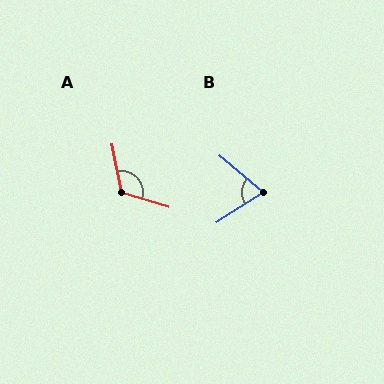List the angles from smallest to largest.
B (73°), A (117°).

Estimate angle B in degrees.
Approximately 73 degrees.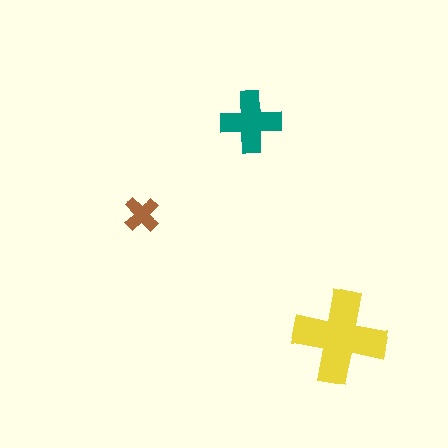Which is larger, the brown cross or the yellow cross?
The yellow one.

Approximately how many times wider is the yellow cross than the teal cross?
About 1.5 times wider.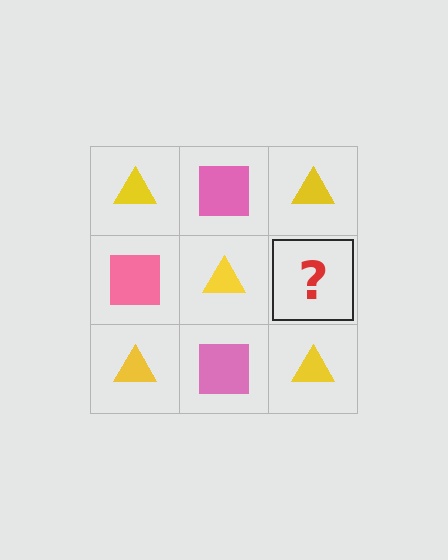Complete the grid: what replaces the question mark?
The question mark should be replaced with a pink square.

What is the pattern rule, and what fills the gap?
The rule is that it alternates yellow triangle and pink square in a checkerboard pattern. The gap should be filled with a pink square.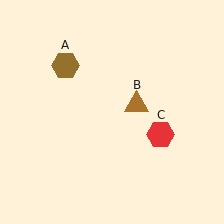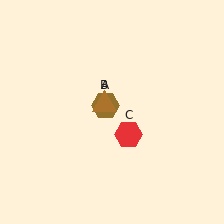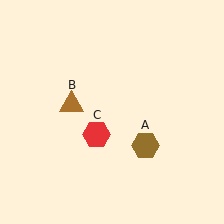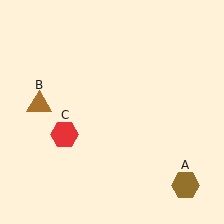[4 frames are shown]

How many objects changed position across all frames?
3 objects changed position: brown hexagon (object A), brown triangle (object B), red hexagon (object C).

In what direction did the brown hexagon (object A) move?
The brown hexagon (object A) moved down and to the right.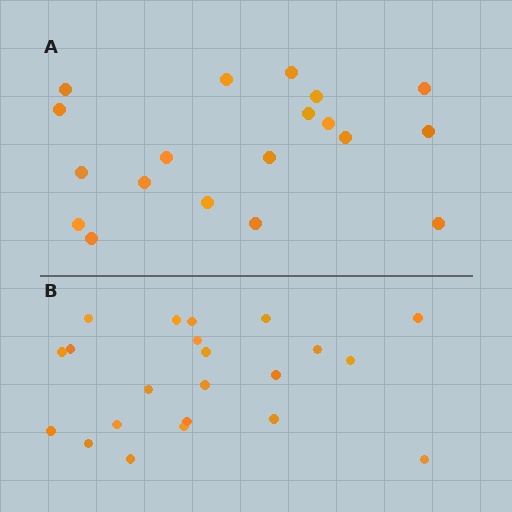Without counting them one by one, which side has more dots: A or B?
Region B (the bottom region) has more dots.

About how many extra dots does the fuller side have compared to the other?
Region B has just a few more — roughly 2 or 3 more dots than region A.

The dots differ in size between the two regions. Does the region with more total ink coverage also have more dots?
No. Region A has more total ink coverage because its dots are larger, but region B actually contains more individual dots. Total area can be misleading — the number of items is what matters here.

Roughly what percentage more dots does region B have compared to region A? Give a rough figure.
About 15% more.